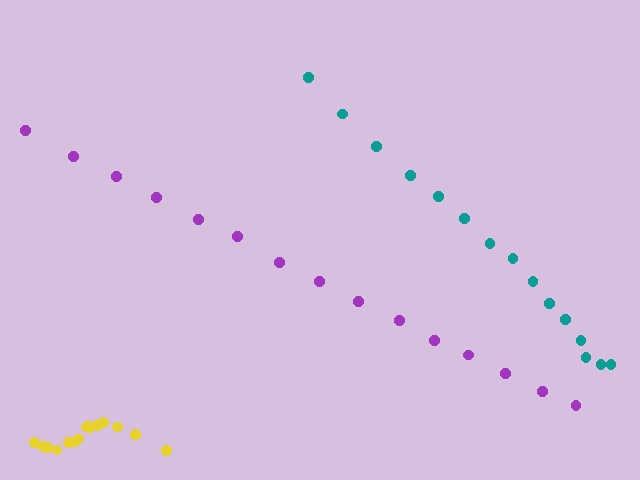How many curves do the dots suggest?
There are 3 distinct paths.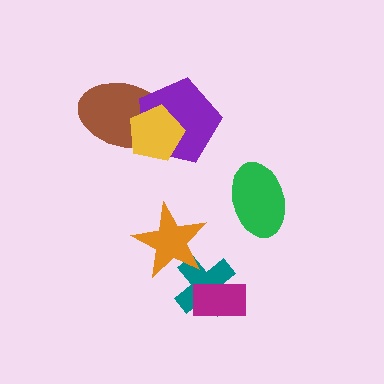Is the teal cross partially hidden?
Yes, it is partially covered by another shape.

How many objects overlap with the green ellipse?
0 objects overlap with the green ellipse.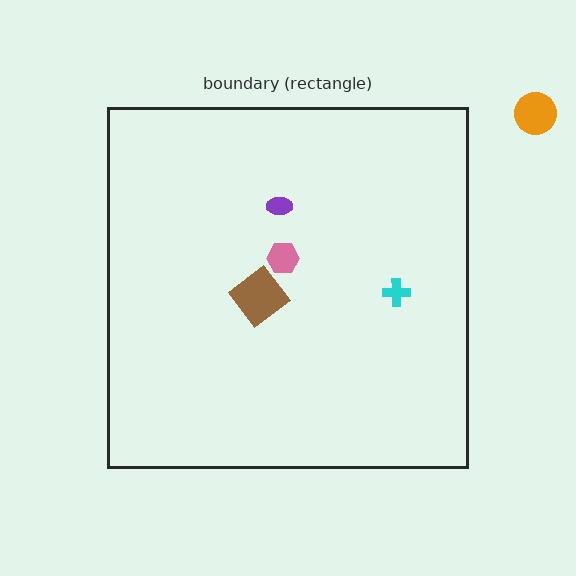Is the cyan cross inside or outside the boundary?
Inside.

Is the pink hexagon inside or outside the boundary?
Inside.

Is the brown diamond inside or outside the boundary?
Inside.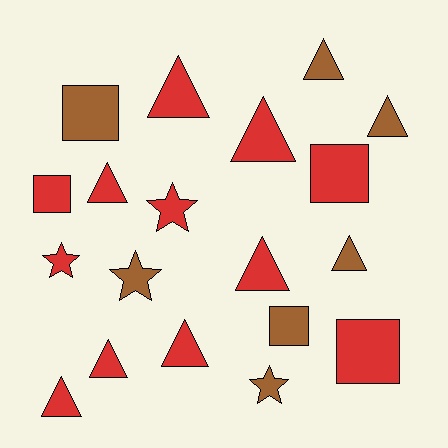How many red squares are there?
There are 3 red squares.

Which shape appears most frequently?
Triangle, with 10 objects.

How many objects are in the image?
There are 19 objects.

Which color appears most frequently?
Red, with 12 objects.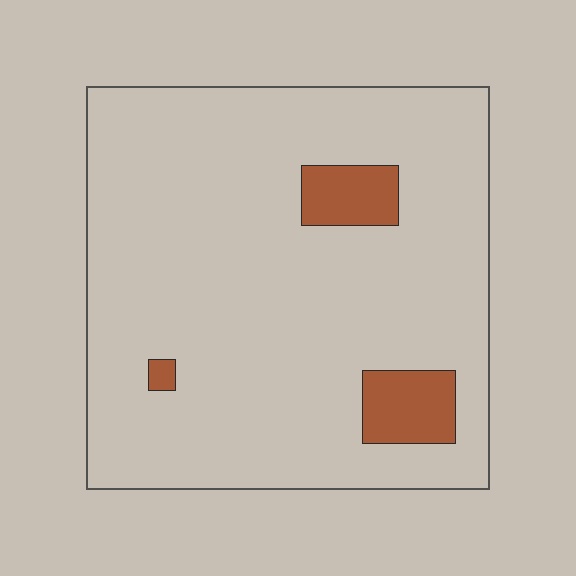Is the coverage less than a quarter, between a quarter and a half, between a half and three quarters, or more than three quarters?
Less than a quarter.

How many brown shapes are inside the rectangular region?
3.